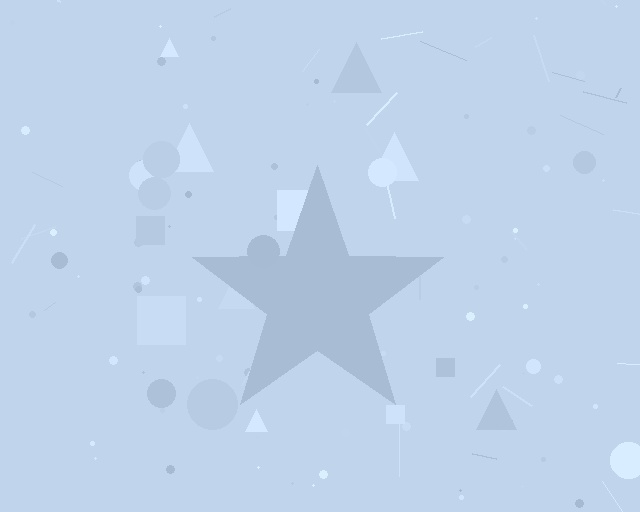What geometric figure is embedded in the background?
A star is embedded in the background.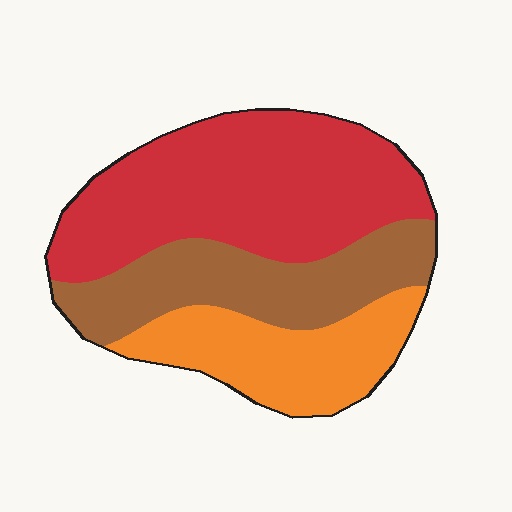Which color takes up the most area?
Red, at roughly 50%.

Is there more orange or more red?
Red.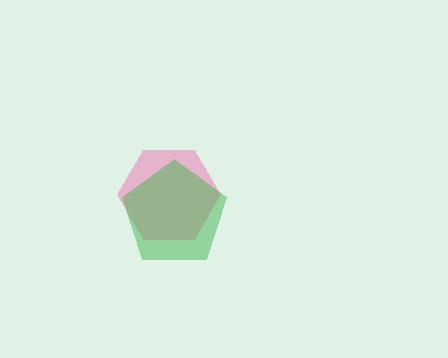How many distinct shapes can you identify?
There are 2 distinct shapes: a pink hexagon, a green pentagon.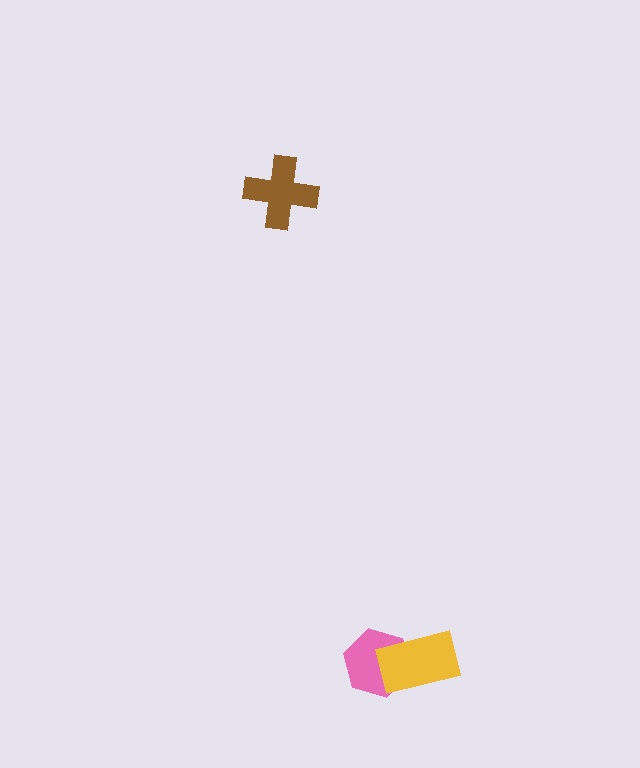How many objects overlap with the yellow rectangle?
1 object overlaps with the yellow rectangle.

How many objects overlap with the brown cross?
0 objects overlap with the brown cross.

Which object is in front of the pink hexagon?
The yellow rectangle is in front of the pink hexagon.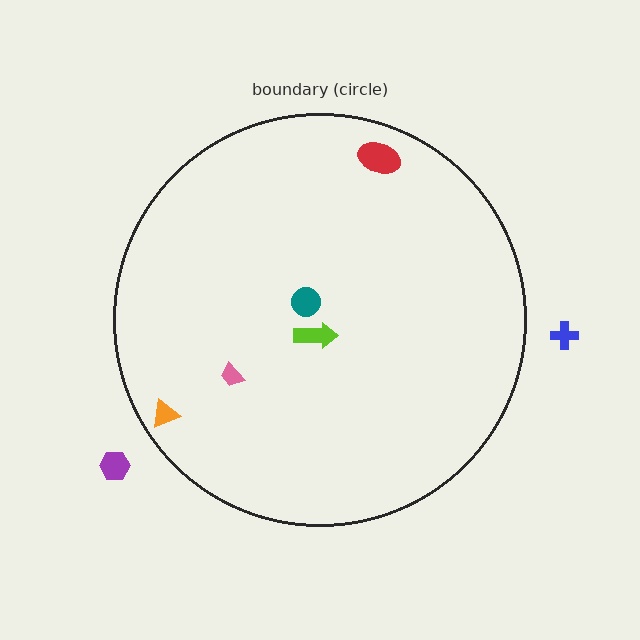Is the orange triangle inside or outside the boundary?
Inside.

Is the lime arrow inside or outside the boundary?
Inside.